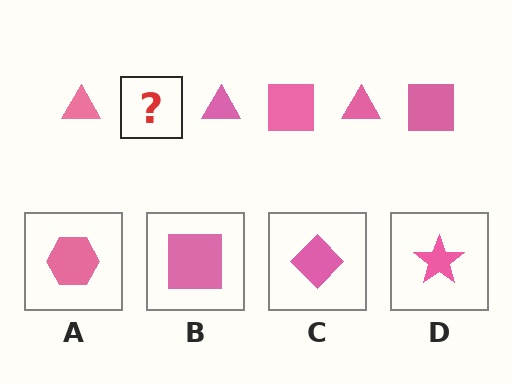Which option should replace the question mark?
Option B.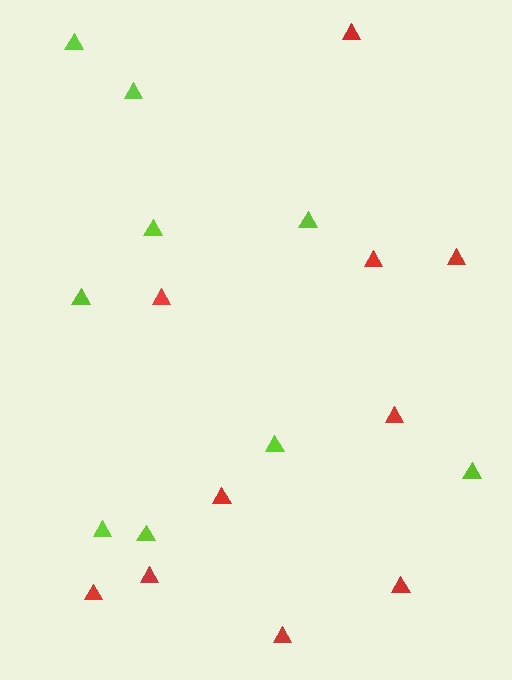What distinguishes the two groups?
There are 2 groups: one group of lime triangles (9) and one group of red triangles (10).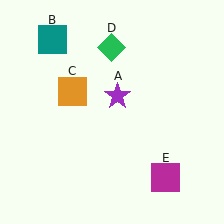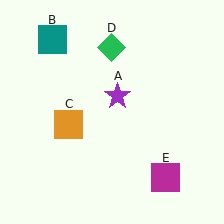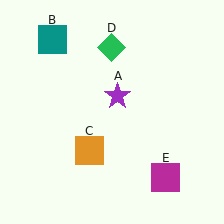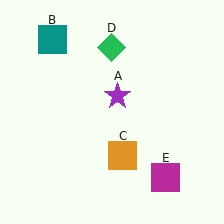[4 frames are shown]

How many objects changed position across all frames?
1 object changed position: orange square (object C).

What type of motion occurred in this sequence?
The orange square (object C) rotated counterclockwise around the center of the scene.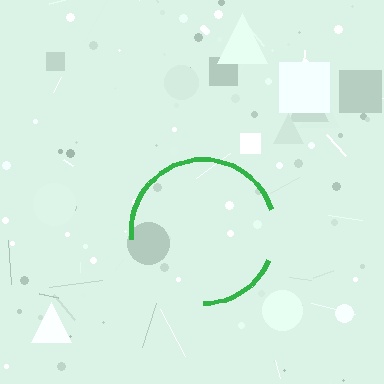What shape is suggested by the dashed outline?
The dashed outline suggests a circle.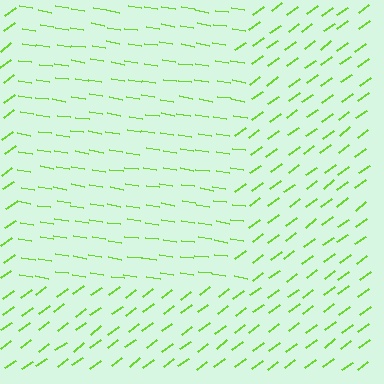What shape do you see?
I see a rectangle.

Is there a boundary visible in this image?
Yes, there is a texture boundary formed by a change in line orientation.